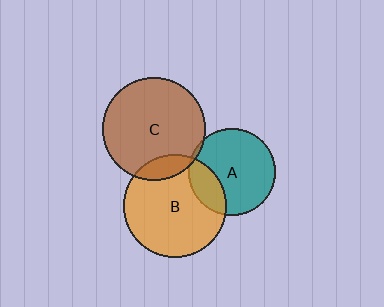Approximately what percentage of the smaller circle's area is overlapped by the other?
Approximately 25%.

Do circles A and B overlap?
Yes.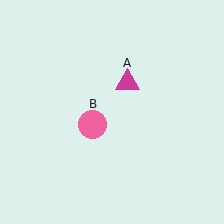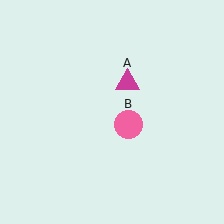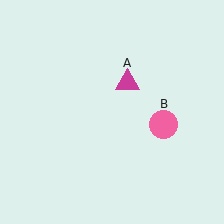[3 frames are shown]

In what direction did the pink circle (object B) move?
The pink circle (object B) moved right.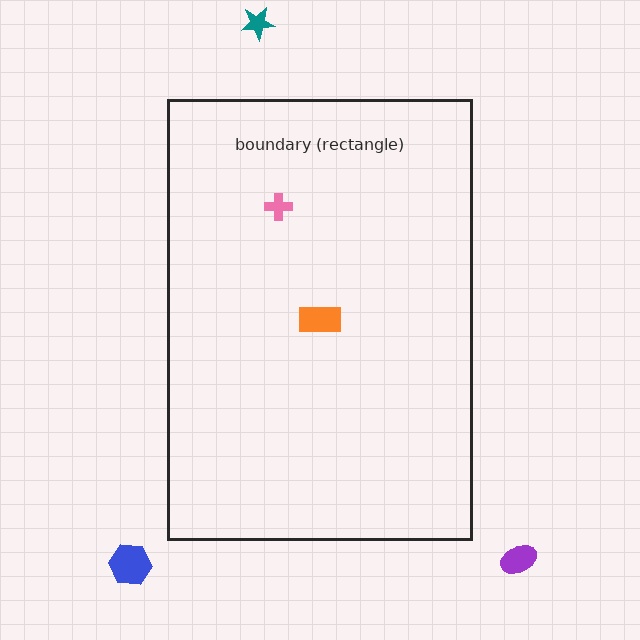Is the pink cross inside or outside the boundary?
Inside.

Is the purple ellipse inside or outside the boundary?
Outside.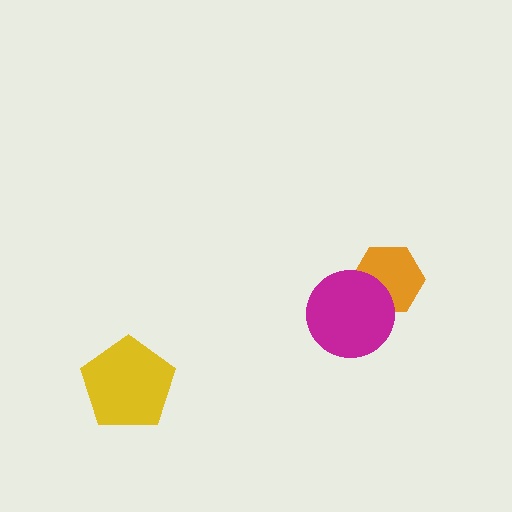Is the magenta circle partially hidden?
No, no other shape covers it.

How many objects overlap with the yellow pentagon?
0 objects overlap with the yellow pentagon.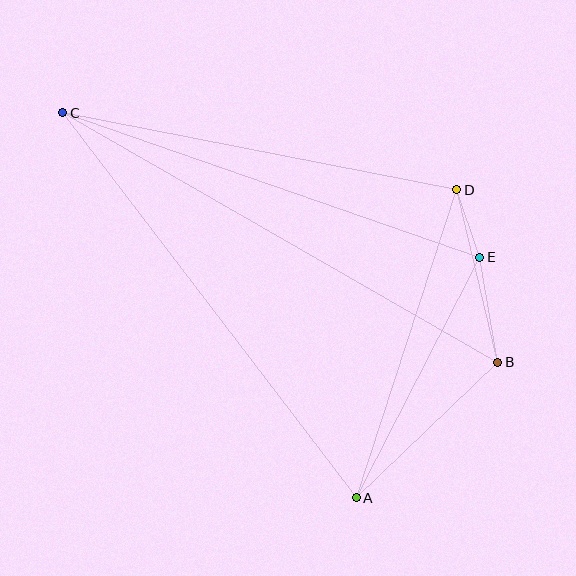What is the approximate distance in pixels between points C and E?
The distance between C and E is approximately 441 pixels.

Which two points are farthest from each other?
Points B and C are farthest from each other.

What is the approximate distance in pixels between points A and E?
The distance between A and E is approximately 271 pixels.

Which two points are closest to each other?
Points D and E are closest to each other.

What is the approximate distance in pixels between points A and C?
The distance between A and C is approximately 484 pixels.